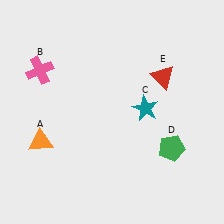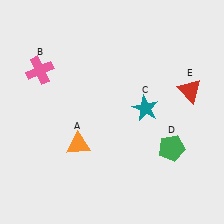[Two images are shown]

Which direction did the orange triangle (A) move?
The orange triangle (A) moved right.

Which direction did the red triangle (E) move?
The red triangle (E) moved right.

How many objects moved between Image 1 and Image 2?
2 objects moved between the two images.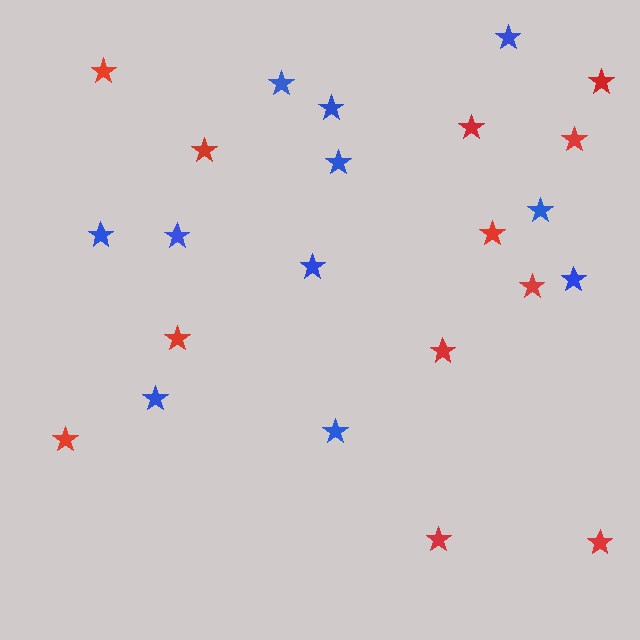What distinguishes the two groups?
There are 2 groups: one group of blue stars (11) and one group of red stars (12).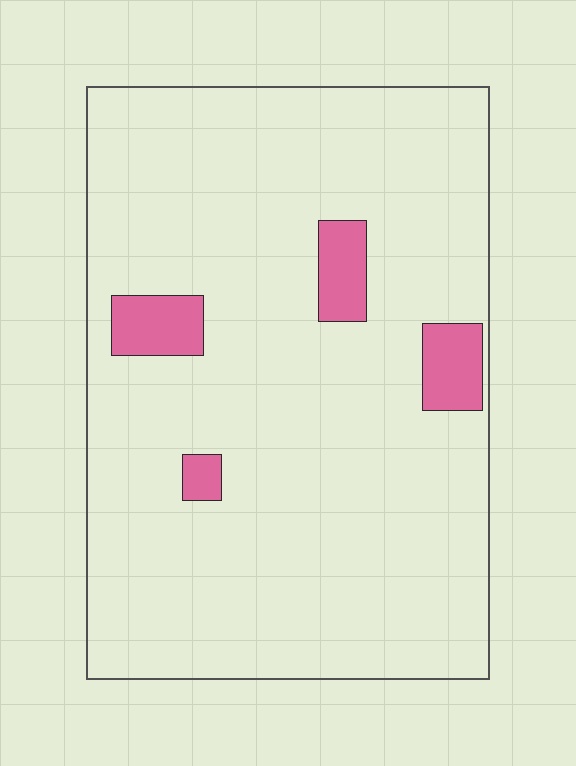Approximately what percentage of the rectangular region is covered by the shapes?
Approximately 5%.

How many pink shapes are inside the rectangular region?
4.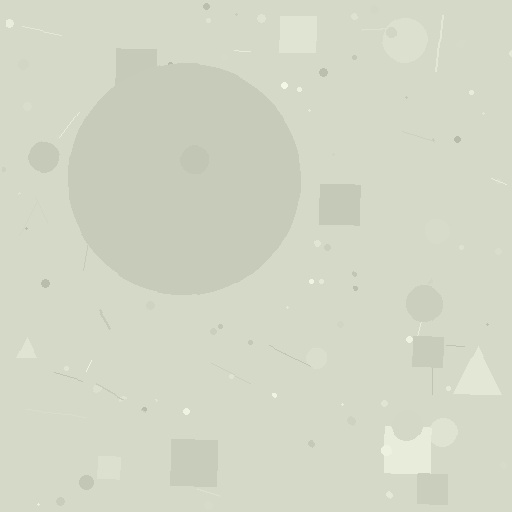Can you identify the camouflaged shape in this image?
The camouflaged shape is a circle.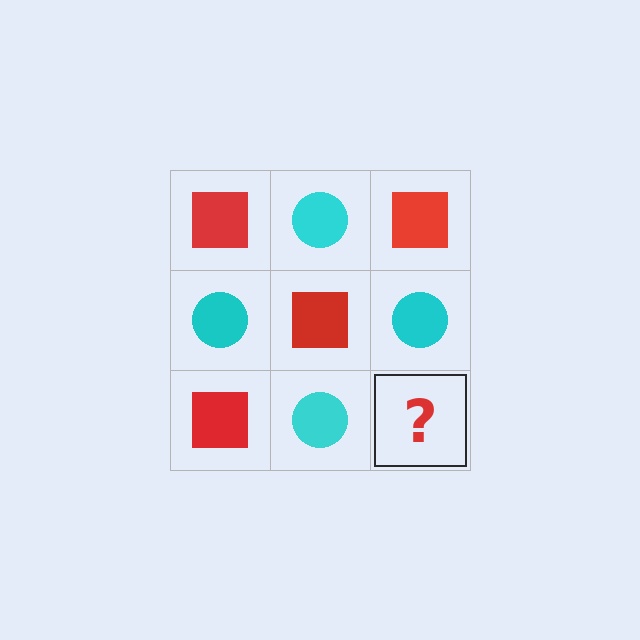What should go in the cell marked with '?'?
The missing cell should contain a red square.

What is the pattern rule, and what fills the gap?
The rule is that it alternates red square and cyan circle in a checkerboard pattern. The gap should be filled with a red square.